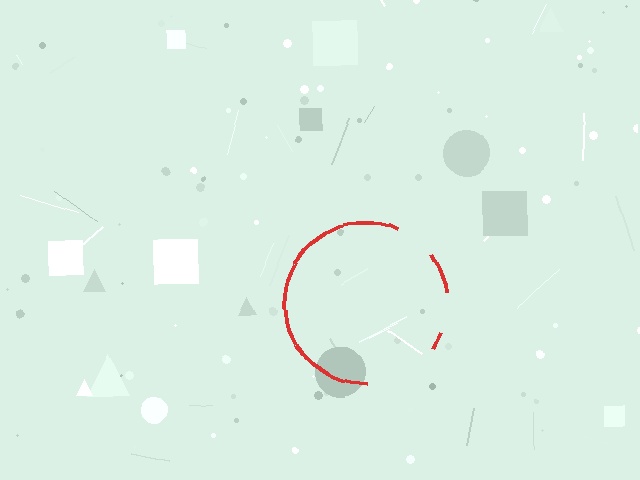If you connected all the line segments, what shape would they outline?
They would outline a circle.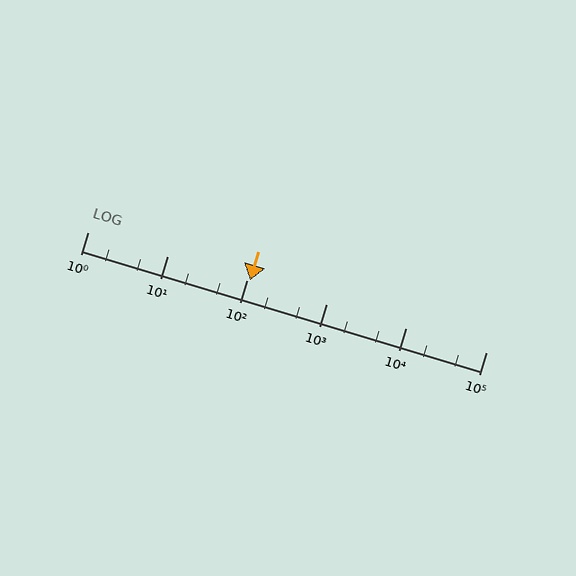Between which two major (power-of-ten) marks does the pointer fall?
The pointer is between 100 and 1000.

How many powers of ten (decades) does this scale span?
The scale spans 5 decades, from 1 to 100000.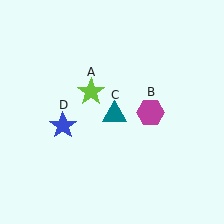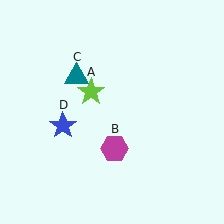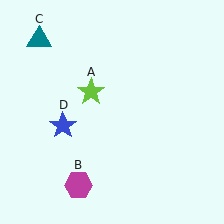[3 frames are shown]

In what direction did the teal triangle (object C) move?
The teal triangle (object C) moved up and to the left.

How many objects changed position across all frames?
2 objects changed position: magenta hexagon (object B), teal triangle (object C).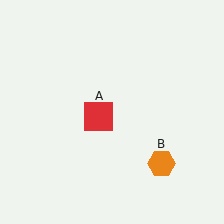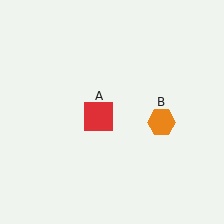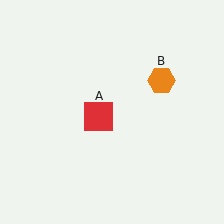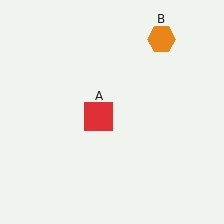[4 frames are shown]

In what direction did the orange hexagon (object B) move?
The orange hexagon (object B) moved up.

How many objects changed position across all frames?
1 object changed position: orange hexagon (object B).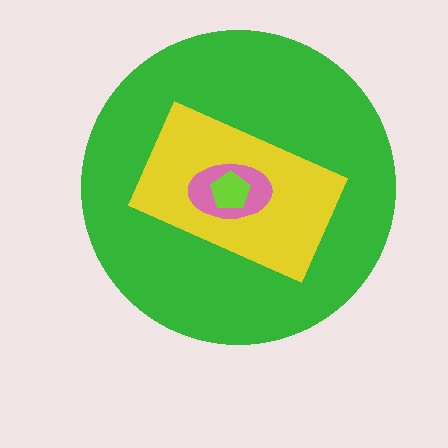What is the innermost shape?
The lime pentagon.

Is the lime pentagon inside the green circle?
Yes.